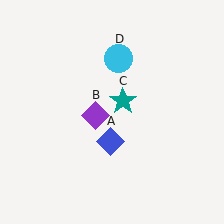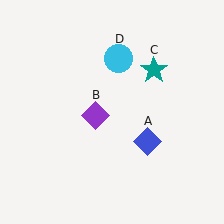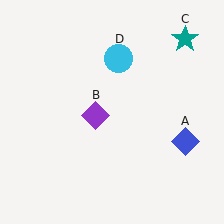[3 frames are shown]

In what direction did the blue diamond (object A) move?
The blue diamond (object A) moved right.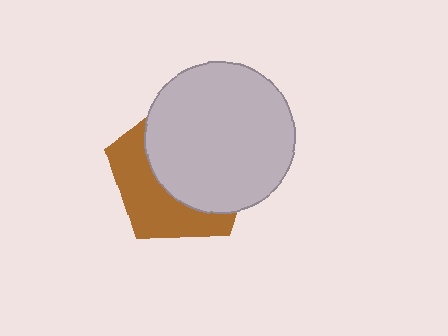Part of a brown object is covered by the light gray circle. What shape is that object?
It is a pentagon.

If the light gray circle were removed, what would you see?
You would see the complete brown pentagon.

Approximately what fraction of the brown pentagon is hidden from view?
Roughly 61% of the brown pentagon is hidden behind the light gray circle.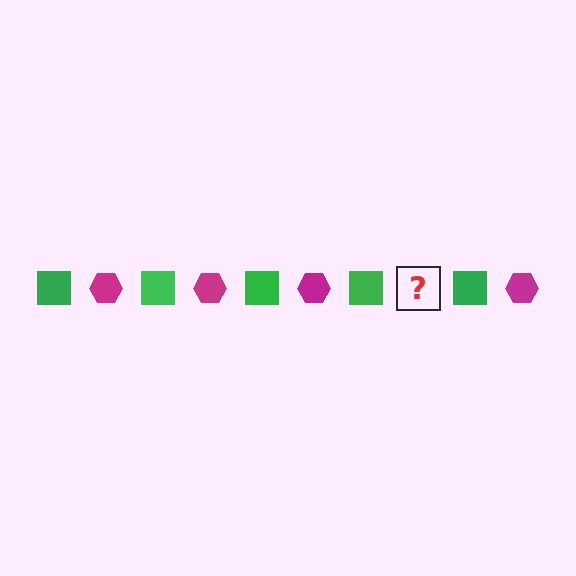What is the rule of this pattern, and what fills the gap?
The rule is that the pattern alternates between green square and magenta hexagon. The gap should be filled with a magenta hexagon.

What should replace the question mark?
The question mark should be replaced with a magenta hexagon.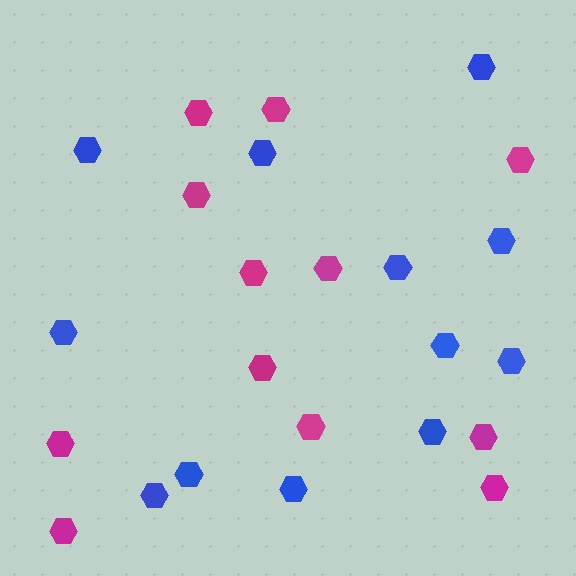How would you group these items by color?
There are 2 groups: one group of magenta hexagons (12) and one group of blue hexagons (12).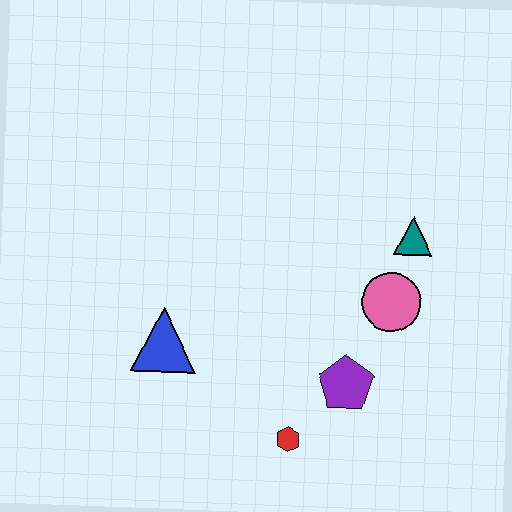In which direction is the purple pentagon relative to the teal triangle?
The purple pentagon is below the teal triangle.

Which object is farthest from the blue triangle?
The teal triangle is farthest from the blue triangle.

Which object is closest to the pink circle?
The teal triangle is closest to the pink circle.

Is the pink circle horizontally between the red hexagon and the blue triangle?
No